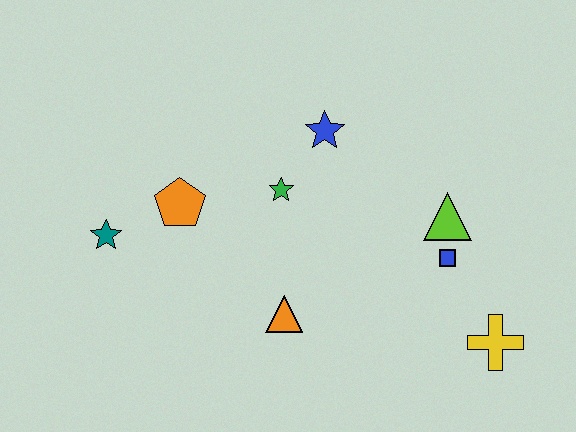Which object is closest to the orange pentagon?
The teal star is closest to the orange pentagon.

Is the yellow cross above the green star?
No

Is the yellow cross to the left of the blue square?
No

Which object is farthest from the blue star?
The yellow cross is farthest from the blue star.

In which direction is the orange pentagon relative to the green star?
The orange pentagon is to the left of the green star.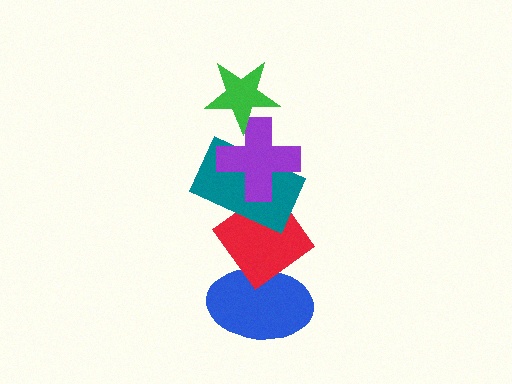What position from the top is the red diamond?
The red diamond is 4th from the top.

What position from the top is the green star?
The green star is 1st from the top.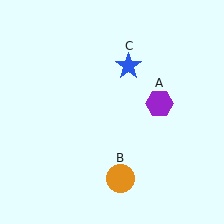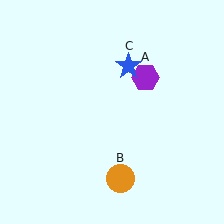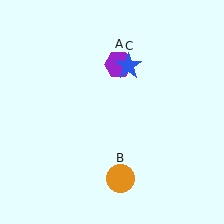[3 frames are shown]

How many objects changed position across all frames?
1 object changed position: purple hexagon (object A).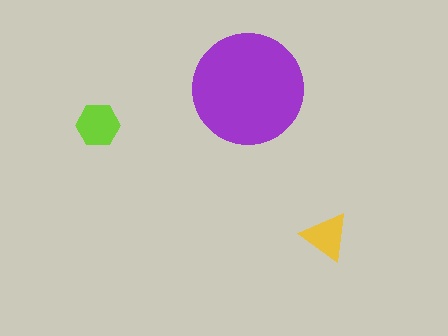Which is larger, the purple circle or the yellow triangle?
The purple circle.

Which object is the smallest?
The yellow triangle.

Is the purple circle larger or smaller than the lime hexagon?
Larger.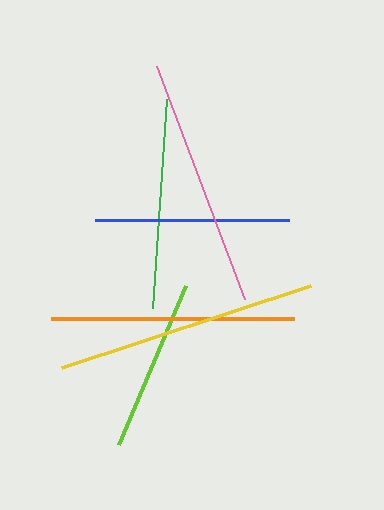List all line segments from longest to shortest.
From longest to shortest: yellow, pink, orange, green, blue, lime.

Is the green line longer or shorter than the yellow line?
The yellow line is longer than the green line.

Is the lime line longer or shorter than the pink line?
The pink line is longer than the lime line.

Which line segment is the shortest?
The lime line is the shortest at approximately 173 pixels.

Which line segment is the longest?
The yellow line is the longest at approximately 262 pixels.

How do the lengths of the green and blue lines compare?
The green and blue lines are approximately the same length.